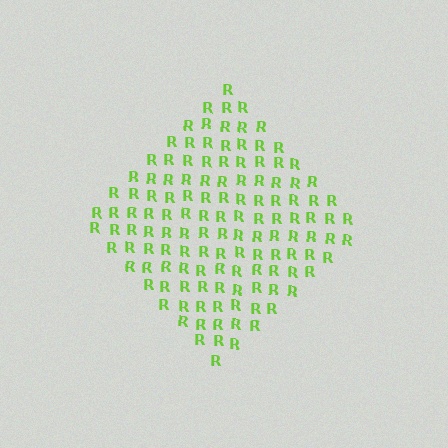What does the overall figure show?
The overall figure shows a diamond.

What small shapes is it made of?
It is made of small letter R's.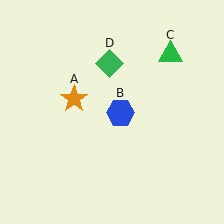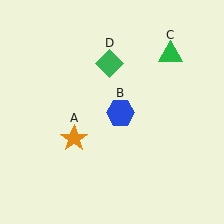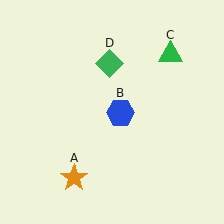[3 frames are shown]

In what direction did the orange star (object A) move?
The orange star (object A) moved down.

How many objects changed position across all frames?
1 object changed position: orange star (object A).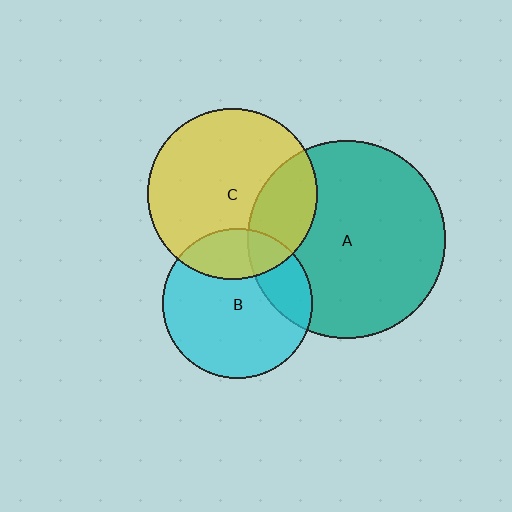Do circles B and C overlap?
Yes.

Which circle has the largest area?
Circle A (teal).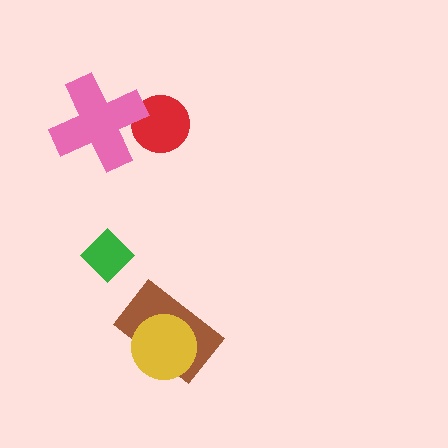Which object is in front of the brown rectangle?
The yellow circle is in front of the brown rectangle.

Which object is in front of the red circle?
The pink cross is in front of the red circle.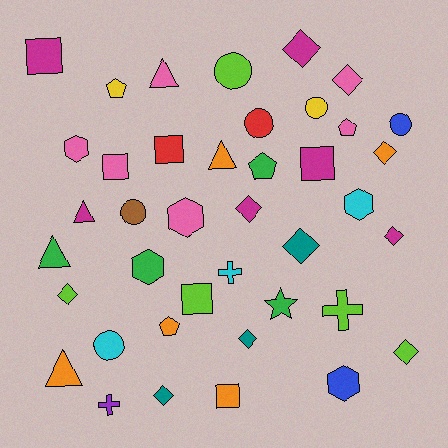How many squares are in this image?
There are 6 squares.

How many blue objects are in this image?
There are 2 blue objects.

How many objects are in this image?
There are 40 objects.